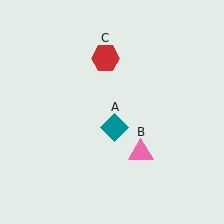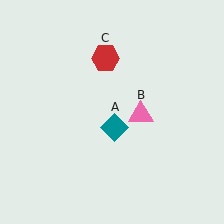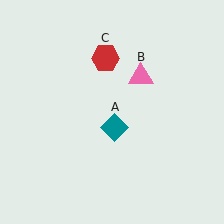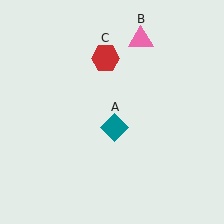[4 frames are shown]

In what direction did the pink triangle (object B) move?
The pink triangle (object B) moved up.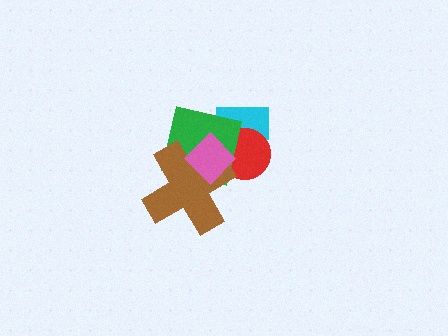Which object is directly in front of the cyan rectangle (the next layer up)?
The red circle is directly in front of the cyan rectangle.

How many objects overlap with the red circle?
3 objects overlap with the red circle.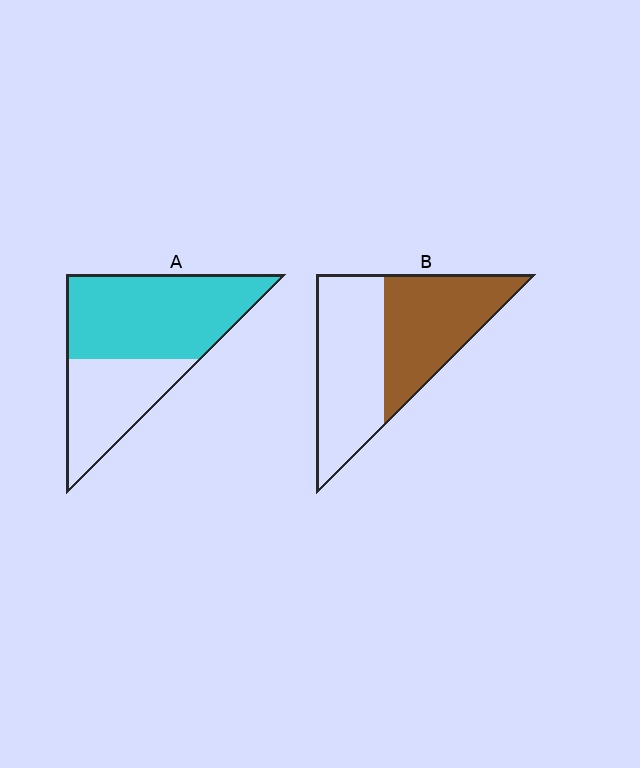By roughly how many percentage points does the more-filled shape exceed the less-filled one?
By roughly 15 percentage points (A over B).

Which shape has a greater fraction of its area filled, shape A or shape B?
Shape A.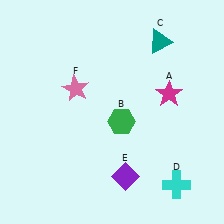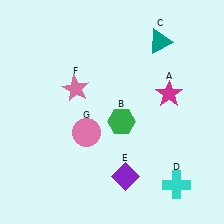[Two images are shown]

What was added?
A pink circle (G) was added in Image 2.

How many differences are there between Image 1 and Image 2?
There is 1 difference between the two images.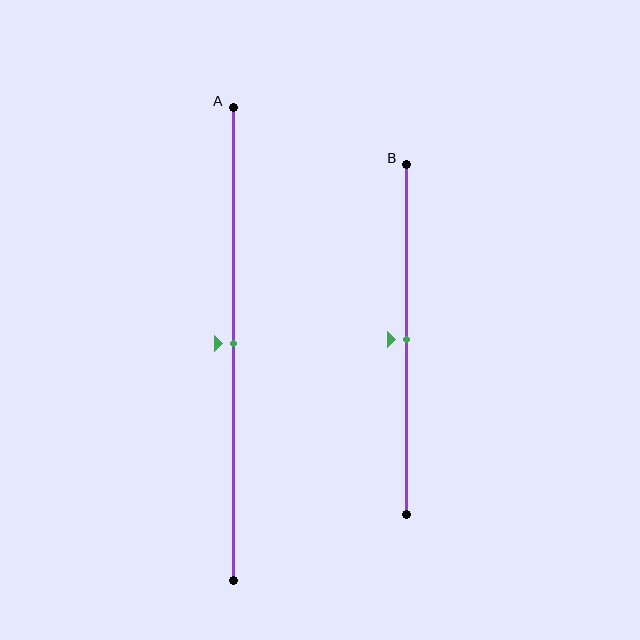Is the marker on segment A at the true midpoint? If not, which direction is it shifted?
Yes, the marker on segment A is at the true midpoint.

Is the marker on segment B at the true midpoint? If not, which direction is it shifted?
Yes, the marker on segment B is at the true midpoint.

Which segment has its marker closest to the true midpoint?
Segment A has its marker closest to the true midpoint.